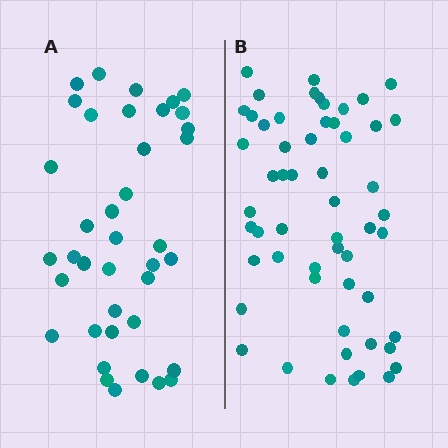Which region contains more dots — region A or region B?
Region B (the right region) has more dots.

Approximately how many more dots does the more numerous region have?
Region B has approximately 15 more dots than region A.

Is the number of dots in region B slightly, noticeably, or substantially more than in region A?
Region B has noticeably more, but not dramatically so. The ratio is roughly 1.4 to 1.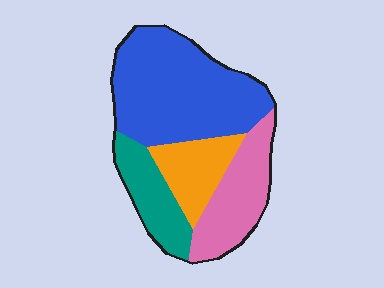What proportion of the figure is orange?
Orange takes up about one sixth (1/6) of the figure.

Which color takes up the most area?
Blue, at roughly 45%.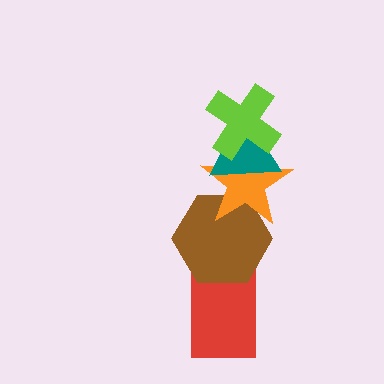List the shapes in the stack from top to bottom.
From top to bottom: the lime cross, the teal triangle, the orange star, the brown hexagon, the red rectangle.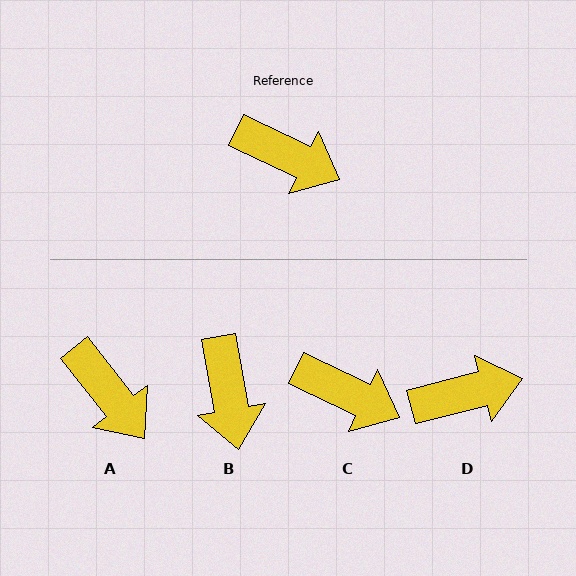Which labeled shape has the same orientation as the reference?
C.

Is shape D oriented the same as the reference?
No, it is off by about 40 degrees.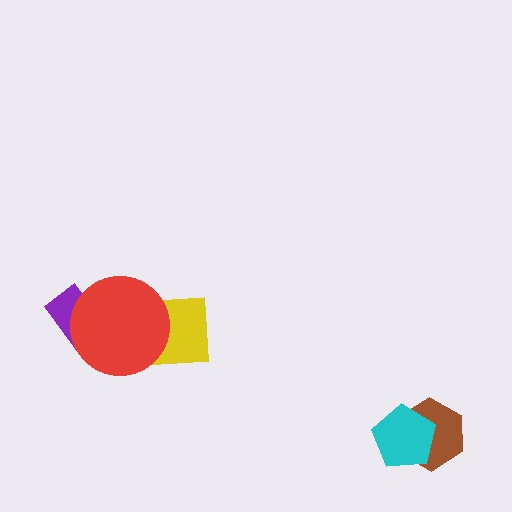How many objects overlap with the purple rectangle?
1 object overlaps with the purple rectangle.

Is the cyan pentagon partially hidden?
No, no other shape covers it.